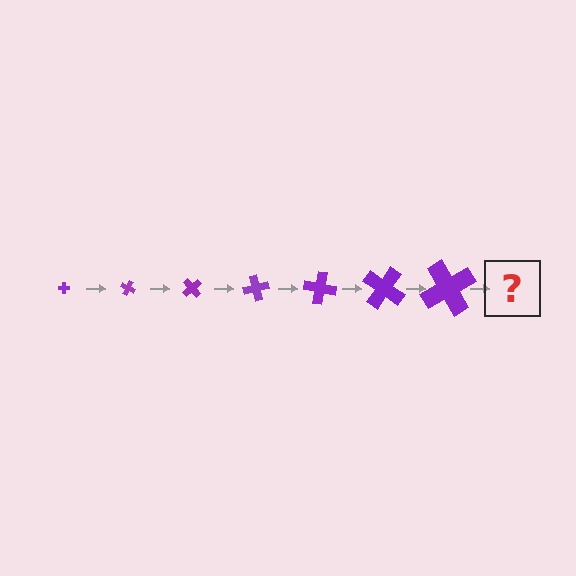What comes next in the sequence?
The next element should be a cross, larger than the previous one and rotated 175 degrees from the start.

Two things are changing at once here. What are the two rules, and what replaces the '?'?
The two rules are that the cross grows larger each step and it rotates 25 degrees each step. The '?' should be a cross, larger than the previous one and rotated 175 degrees from the start.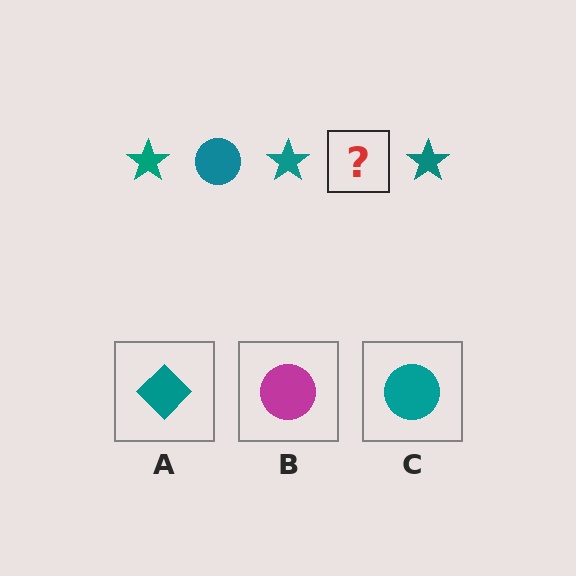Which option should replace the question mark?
Option C.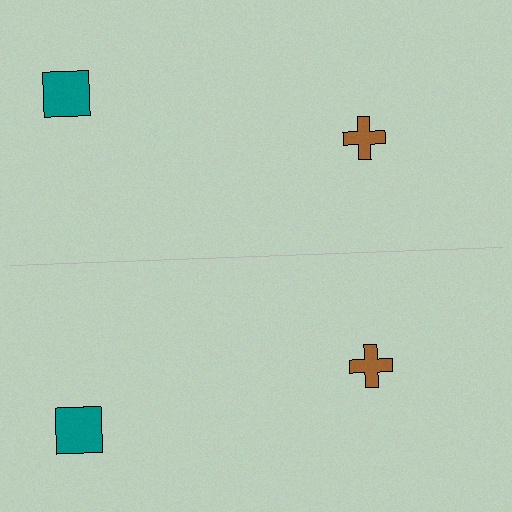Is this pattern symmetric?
Yes, this pattern has bilateral (reflection) symmetry.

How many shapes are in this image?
There are 4 shapes in this image.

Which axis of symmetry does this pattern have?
The pattern has a horizontal axis of symmetry running through the center of the image.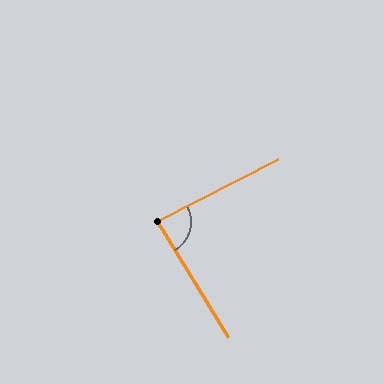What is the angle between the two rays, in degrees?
Approximately 86 degrees.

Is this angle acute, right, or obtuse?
It is approximately a right angle.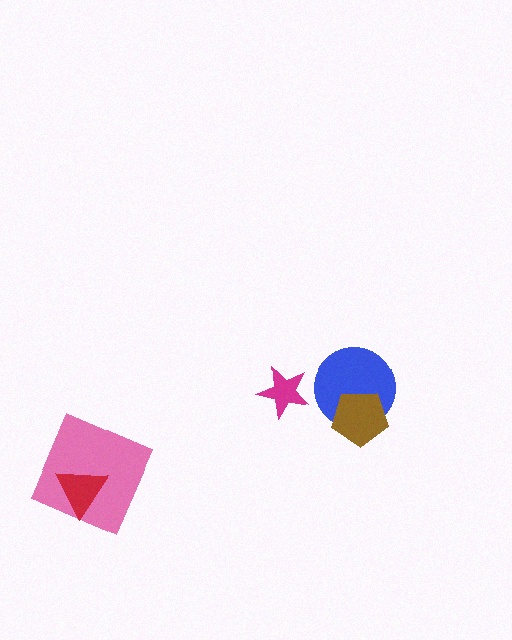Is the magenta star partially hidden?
No, no other shape covers it.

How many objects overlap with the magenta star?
0 objects overlap with the magenta star.